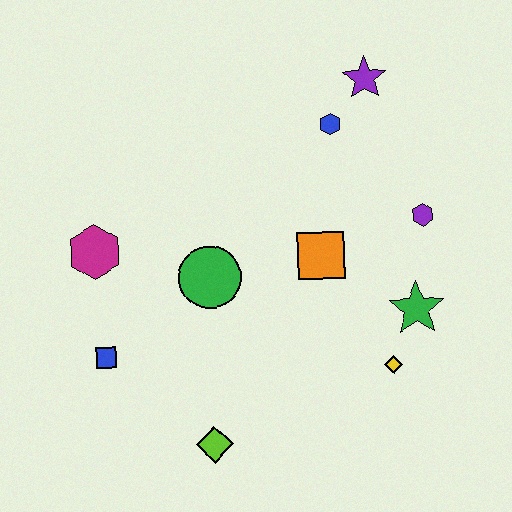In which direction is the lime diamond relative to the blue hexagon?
The lime diamond is below the blue hexagon.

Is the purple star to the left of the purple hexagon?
Yes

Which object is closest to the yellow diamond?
The green star is closest to the yellow diamond.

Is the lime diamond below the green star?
Yes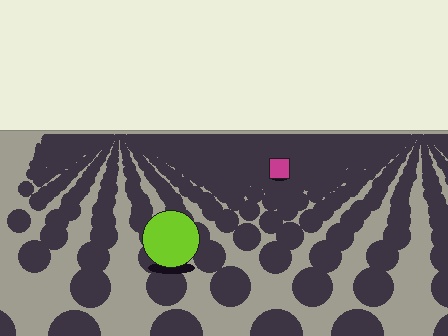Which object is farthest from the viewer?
The magenta square is farthest from the viewer. It appears smaller and the ground texture around it is denser.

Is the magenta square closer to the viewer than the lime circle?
No. The lime circle is closer — you can tell from the texture gradient: the ground texture is coarser near it.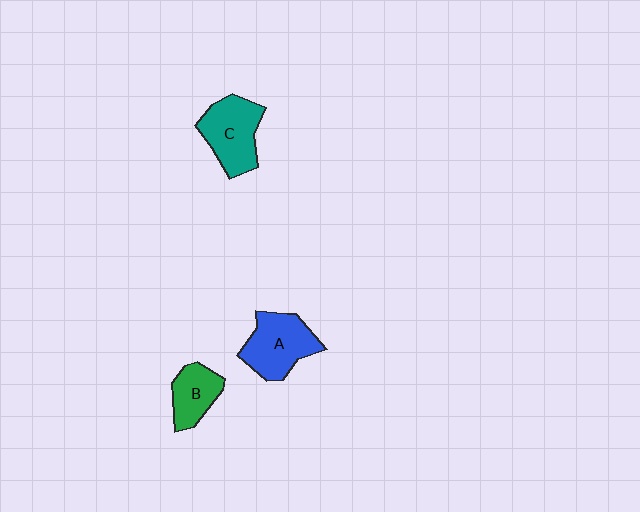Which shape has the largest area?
Shape A (blue).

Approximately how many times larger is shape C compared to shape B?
Approximately 1.5 times.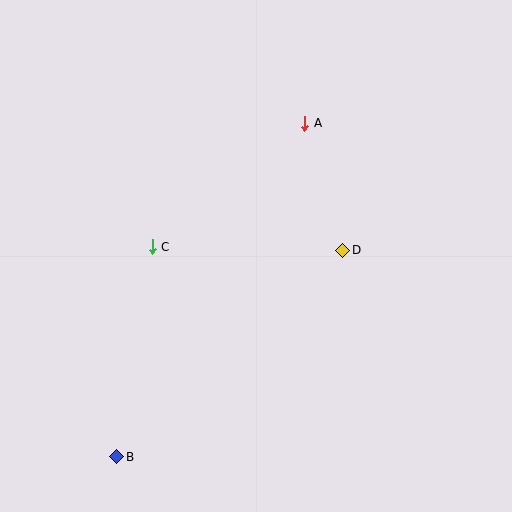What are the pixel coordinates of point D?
Point D is at (343, 250).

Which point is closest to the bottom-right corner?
Point D is closest to the bottom-right corner.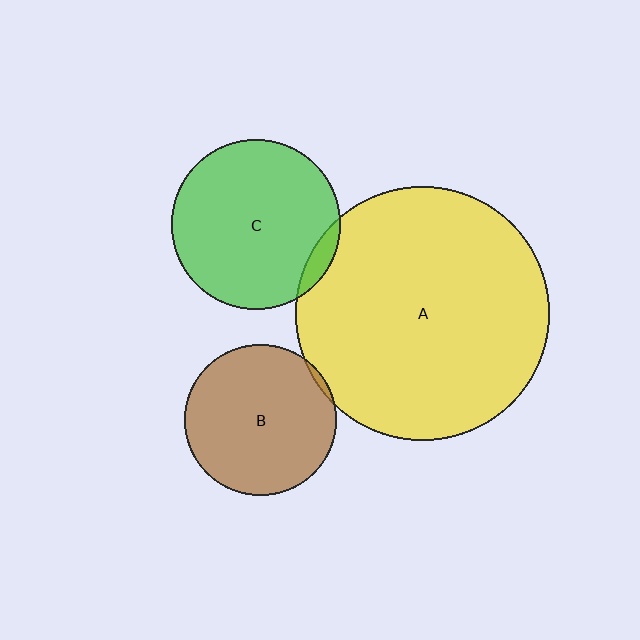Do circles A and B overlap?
Yes.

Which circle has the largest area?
Circle A (yellow).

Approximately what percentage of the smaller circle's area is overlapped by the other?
Approximately 5%.